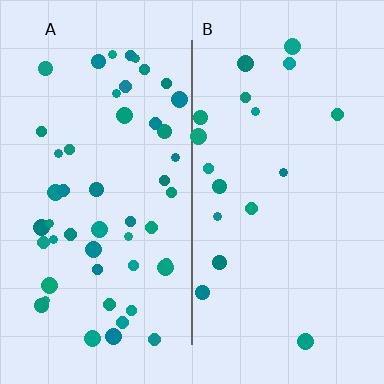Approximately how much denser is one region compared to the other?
Approximately 2.8× — region A over region B.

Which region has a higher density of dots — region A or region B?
A (the left).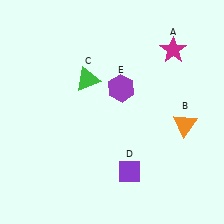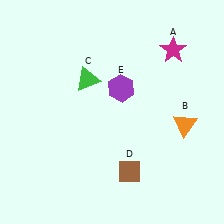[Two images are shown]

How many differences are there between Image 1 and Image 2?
There is 1 difference between the two images.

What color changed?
The diamond (D) changed from purple in Image 1 to brown in Image 2.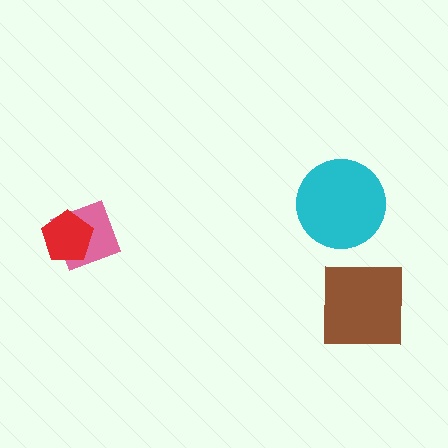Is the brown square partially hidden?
No, no other shape covers it.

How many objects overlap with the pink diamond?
1 object overlaps with the pink diamond.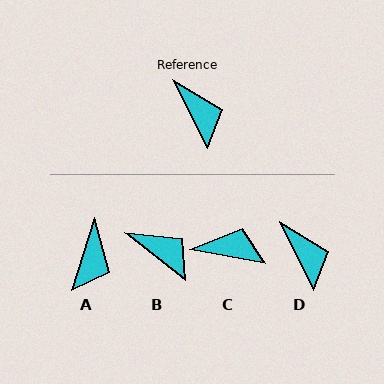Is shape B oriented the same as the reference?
No, it is off by about 26 degrees.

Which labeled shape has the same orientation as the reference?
D.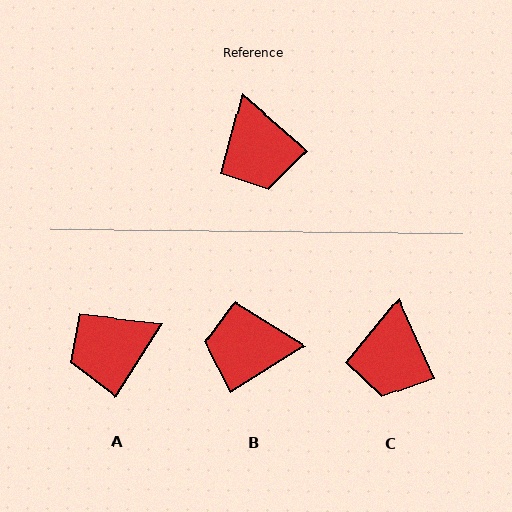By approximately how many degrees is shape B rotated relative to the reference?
Approximately 107 degrees clockwise.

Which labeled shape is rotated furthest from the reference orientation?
B, about 107 degrees away.